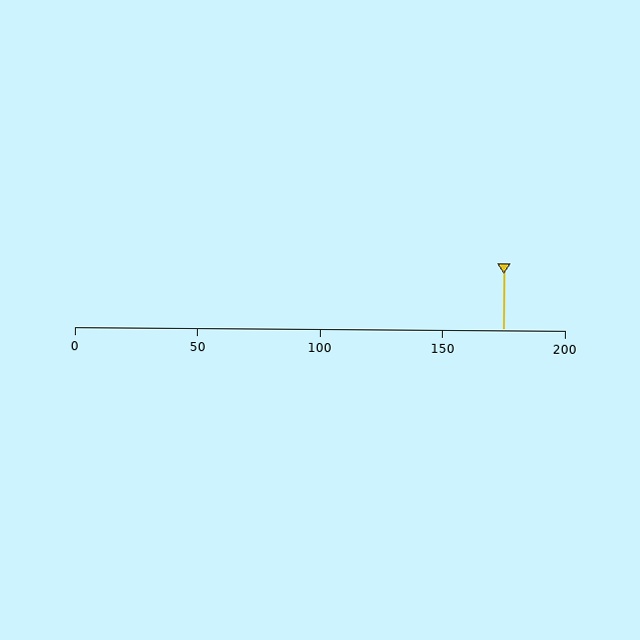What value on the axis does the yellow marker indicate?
The marker indicates approximately 175.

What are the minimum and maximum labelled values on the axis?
The axis runs from 0 to 200.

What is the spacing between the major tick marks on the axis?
The major ticks are spaced 50 apart.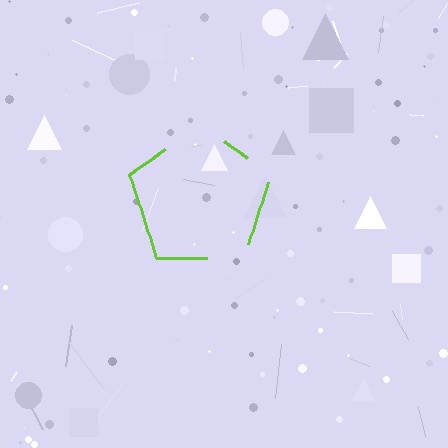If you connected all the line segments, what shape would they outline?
They would outline a pentagon.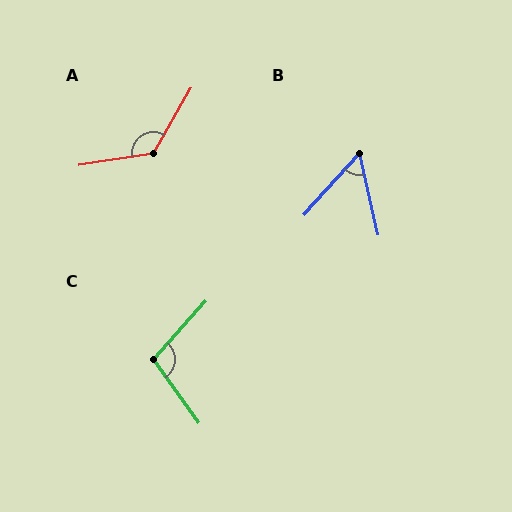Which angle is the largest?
A, at approximately 129 degrees.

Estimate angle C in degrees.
Approximately 103 degrees.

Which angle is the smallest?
B, at approximately 55 degrees.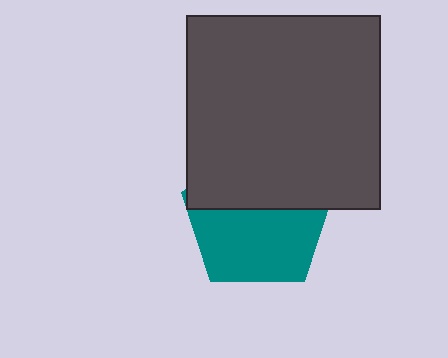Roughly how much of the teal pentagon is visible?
About half of it is visible (roughly 56%).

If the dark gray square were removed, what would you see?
You would see the complete teal pentagon.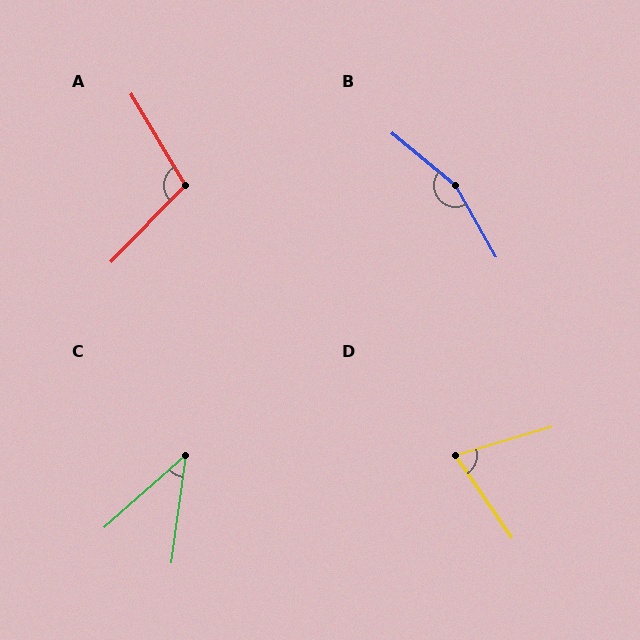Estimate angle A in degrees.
Approximately 105 degrees.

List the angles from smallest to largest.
C (40°), D (72°), A (105°), B (159°).